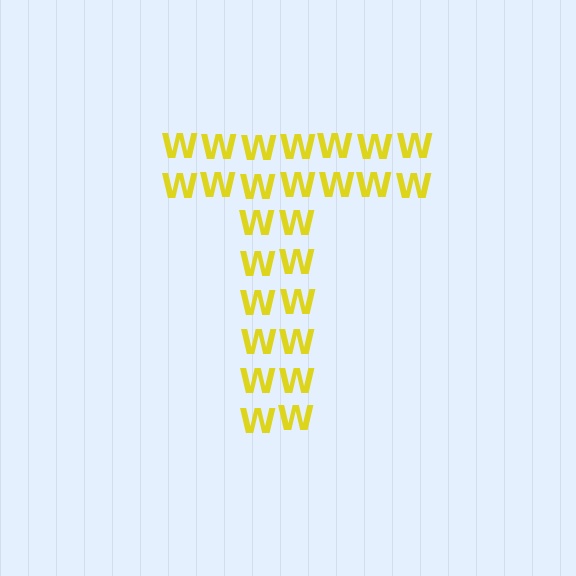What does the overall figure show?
The overall figure shows the letter T.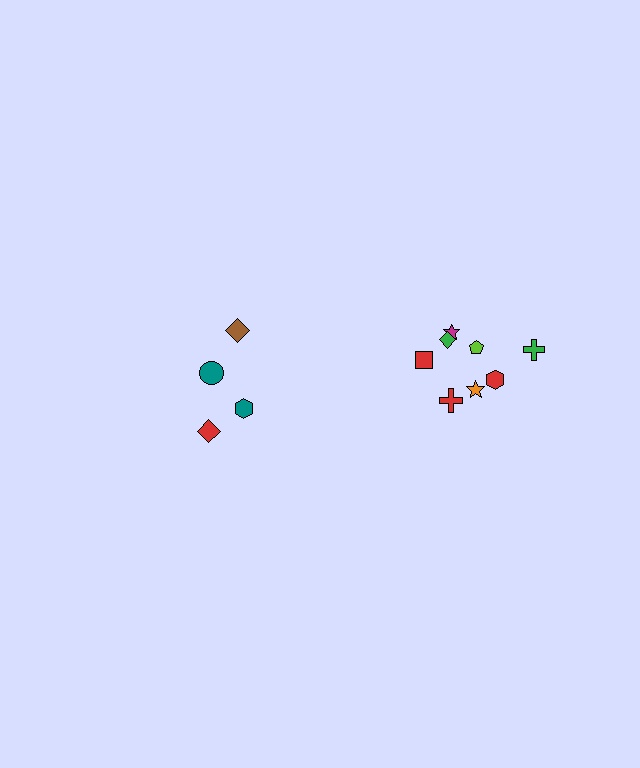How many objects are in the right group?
There are 8 objects.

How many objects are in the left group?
There are 4 objects.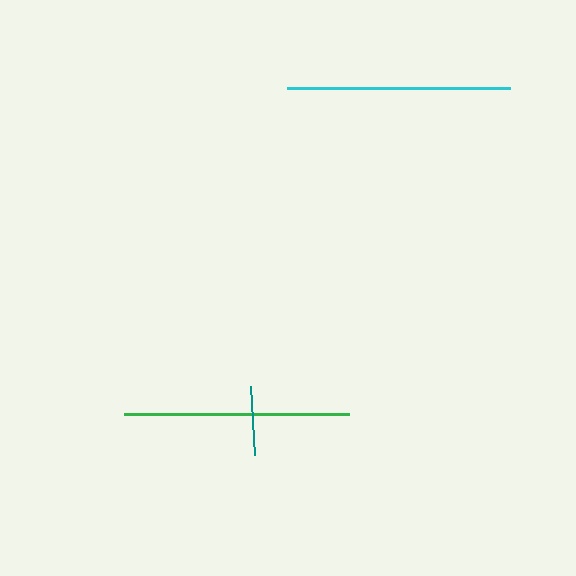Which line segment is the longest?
The green line is the longest at approximately 226 pixels.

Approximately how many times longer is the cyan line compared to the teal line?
The cyan line is approximately 3.2 times the length of the teal line.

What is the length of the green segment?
The green segment is approximately 226 pixels long.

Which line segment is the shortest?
The teal line is the shortest at approximately 70 pixels.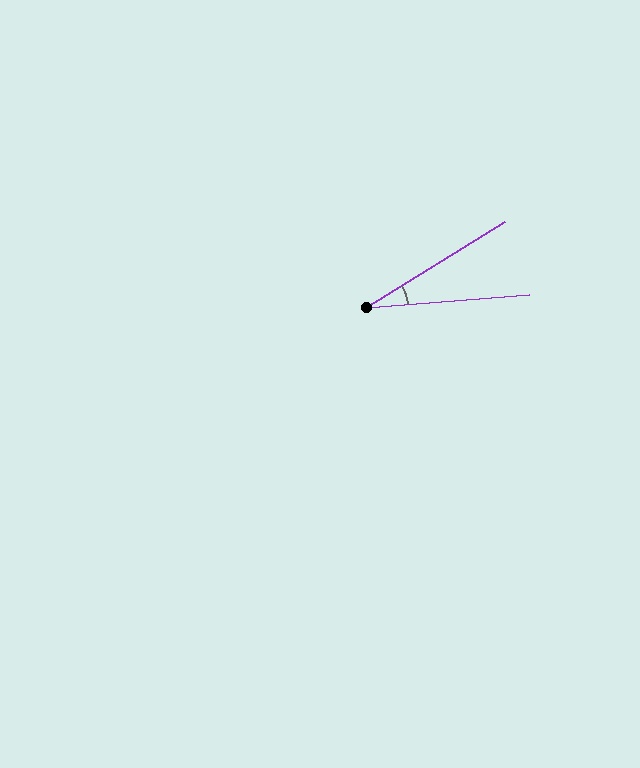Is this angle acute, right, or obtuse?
It is acute.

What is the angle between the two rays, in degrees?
Approximately 27 degrees.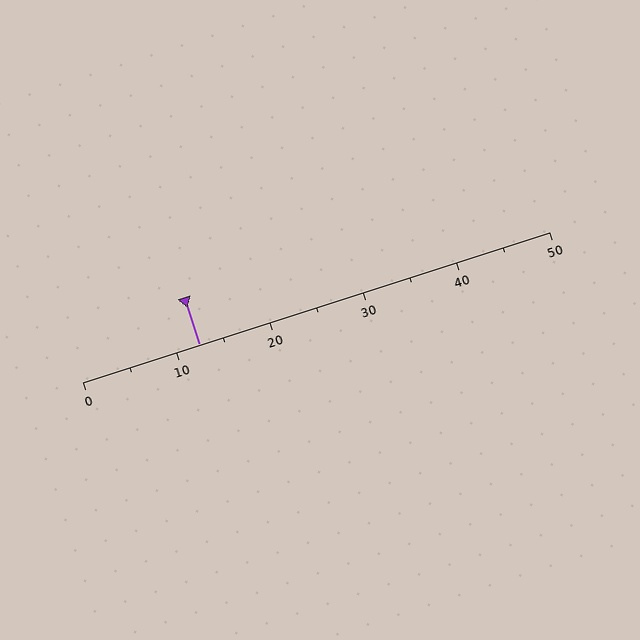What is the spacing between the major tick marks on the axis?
The major ticks are spaced 10 apart.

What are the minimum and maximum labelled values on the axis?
The axis runs from 0 to 50.